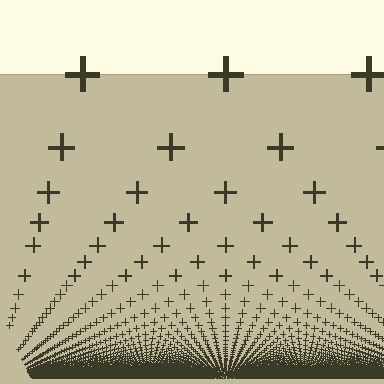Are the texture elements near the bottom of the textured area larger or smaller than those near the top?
Smaller. The gradient is inverted — elements near the bottom are smaller and denser.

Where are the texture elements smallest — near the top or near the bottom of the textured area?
Near the bottom.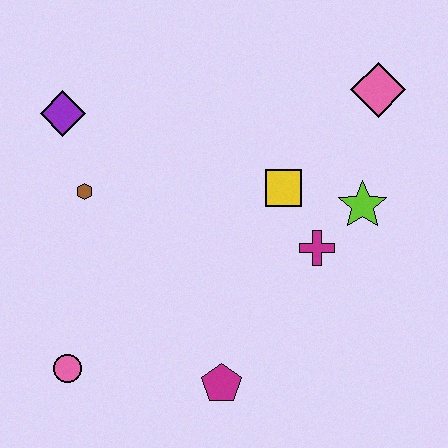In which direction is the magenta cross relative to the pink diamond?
The magenta cross is below the pink diamond.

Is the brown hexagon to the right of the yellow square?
No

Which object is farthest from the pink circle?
The pink diamond is farthest from the pink circle.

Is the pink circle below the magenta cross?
Yes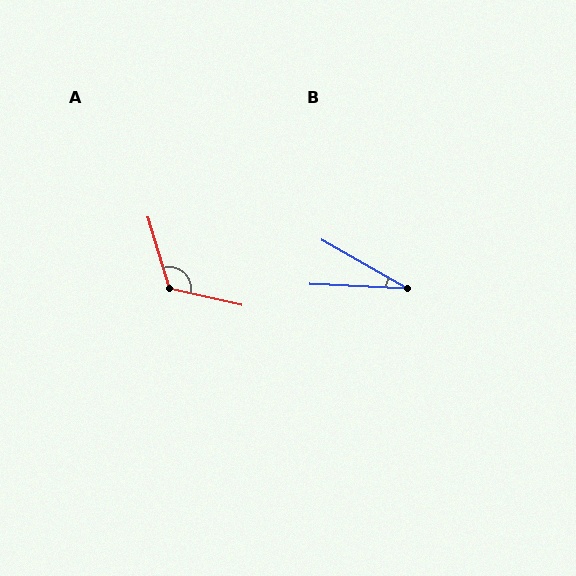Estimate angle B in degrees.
Approximately 27 degrees.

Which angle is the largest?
A, at approximately 120 degrees.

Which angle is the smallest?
B, at approximately 27 degrees.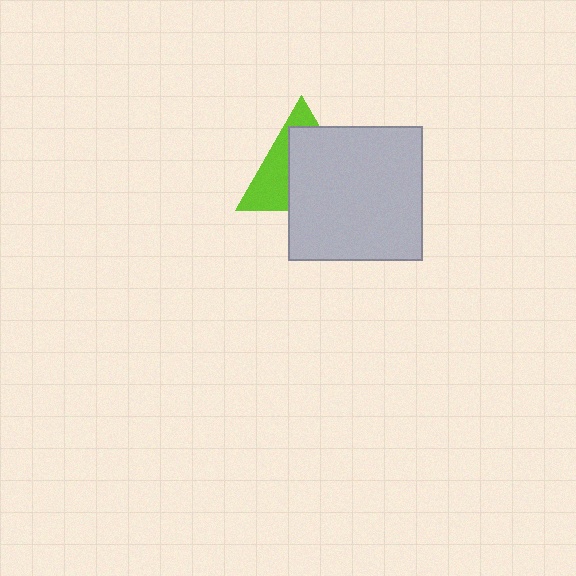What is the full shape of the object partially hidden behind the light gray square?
The partially hidden object is a lime triangle.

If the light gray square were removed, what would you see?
You would see the complete lime triangle.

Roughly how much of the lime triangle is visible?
A small part of it is visible (roughly 38%).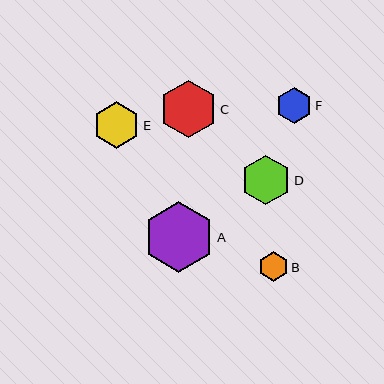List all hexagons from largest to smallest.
From largest to smallest: A, C, D, E, F, B.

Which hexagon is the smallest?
Hexagon B is the smallest with a size of approximately 30 pixels.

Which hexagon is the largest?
Hexagon A is the largest with a size of approximately 71 pixels.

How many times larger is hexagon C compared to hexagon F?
Hexagon C is approximately 1.6 times the size of hexagon F.